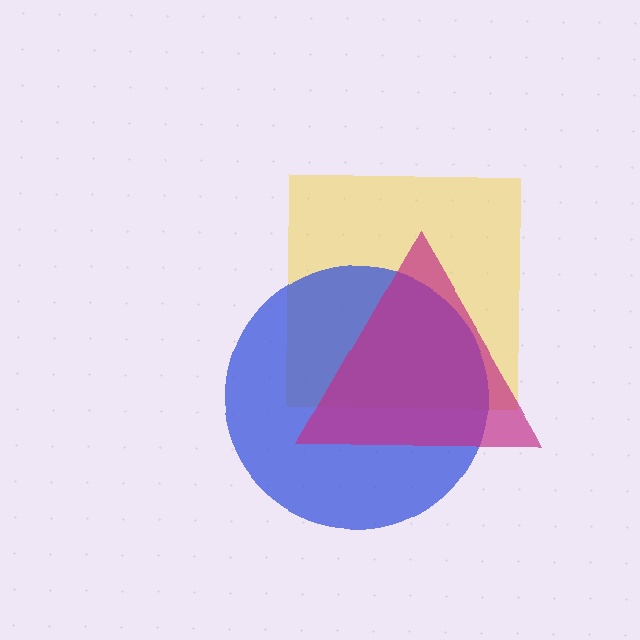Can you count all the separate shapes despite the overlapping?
Yes, there are 3 separate shapes.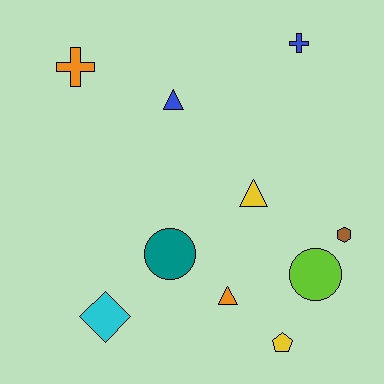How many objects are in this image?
There are 10 objects.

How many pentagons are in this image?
There is 1 pentagon.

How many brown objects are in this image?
There is 1 brown object.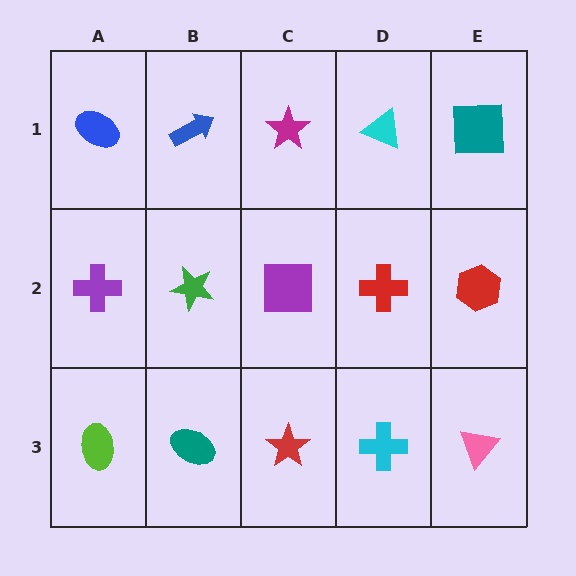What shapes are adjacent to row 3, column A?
A purple cross (row 2, column A), a teal ellipse (row 3, column B).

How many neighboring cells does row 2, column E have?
3.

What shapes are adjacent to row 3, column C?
A purple square (row 2, column C), a teal ellipse (row 3, column B), a cyan cross (row 3, column D).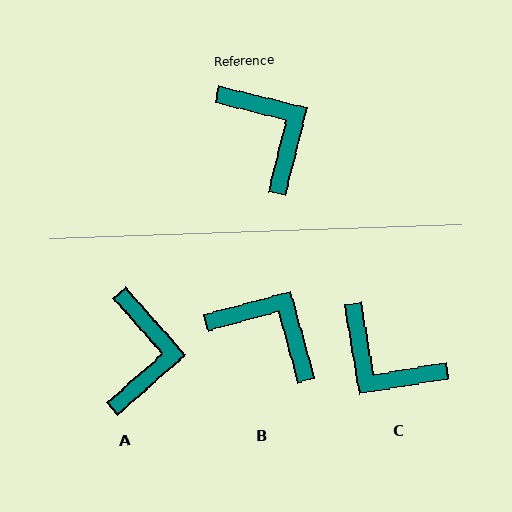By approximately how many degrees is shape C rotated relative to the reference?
Approximately 156 degrees clockwise.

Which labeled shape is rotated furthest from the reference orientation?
C, about 156 degrees away.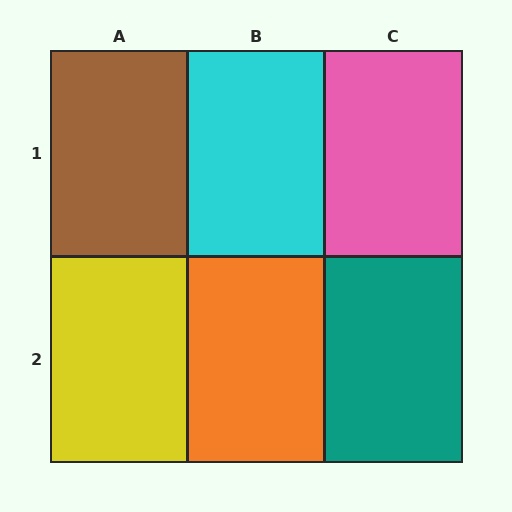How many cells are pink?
1 cell is pink.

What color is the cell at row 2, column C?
Teal.